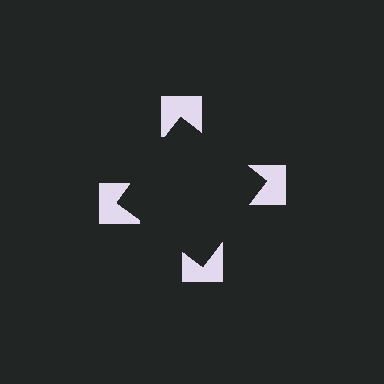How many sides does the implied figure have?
4 sides.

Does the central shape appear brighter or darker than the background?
It typically appears slightly darker than the background, even though no actual brightness change is drawn.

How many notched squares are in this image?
There are 4 — one at each vertex of the illusory square.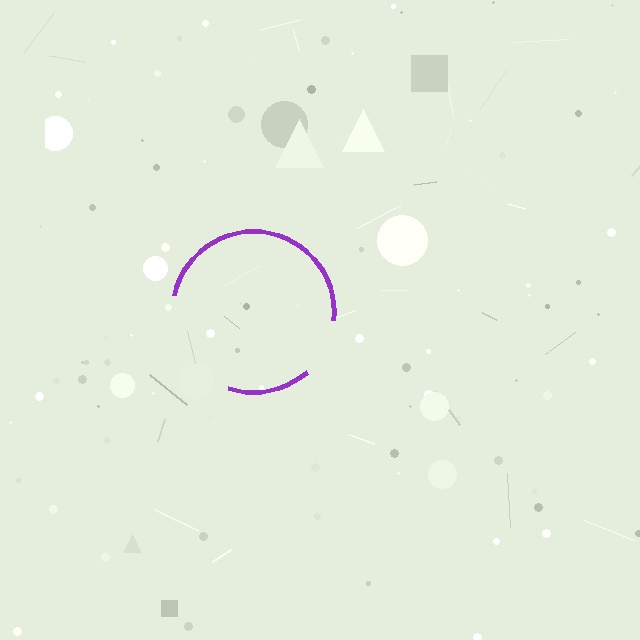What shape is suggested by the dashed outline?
The dashed outline suggests a circle.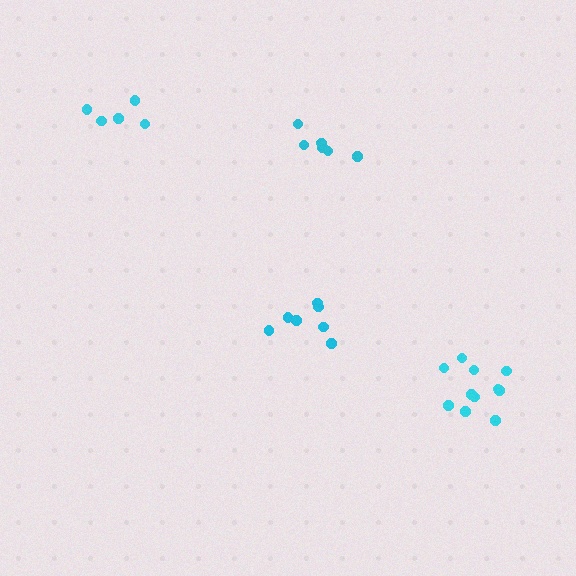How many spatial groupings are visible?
There are 4 spatial groupings.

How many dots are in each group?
Group 1: 11 dots, Group 2: 6 dots, Group 3: 7 dots, Group 4: 5 dots (29 total).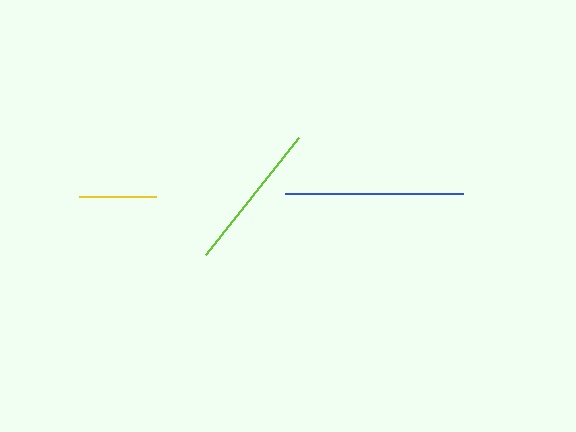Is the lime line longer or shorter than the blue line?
The blue line is longer than the lime line.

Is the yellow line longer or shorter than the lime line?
The lime line is longer than the yellow line.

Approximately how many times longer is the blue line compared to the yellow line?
The blue line is approximately 2.3 times the length of the yellow line.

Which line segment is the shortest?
The yellow line is the shortest at approximately 77 pixels.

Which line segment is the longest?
The blue line is the longest at approximately 178 pixels.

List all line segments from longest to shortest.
From longest to shortest: blue, lime, yellow.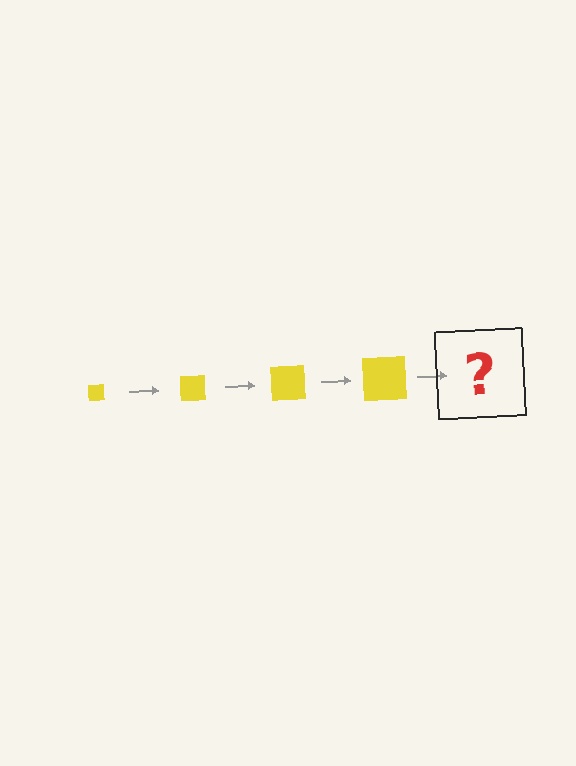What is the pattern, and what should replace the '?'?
The pattern is that the square gets progressively larger each step. The '?' should be a yellow square, larger than the previous one.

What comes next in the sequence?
The next element should be a yellow square, larger than the previous one.